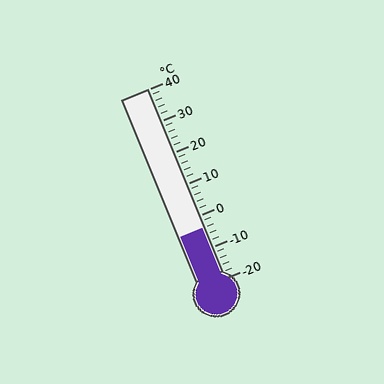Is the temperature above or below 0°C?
The temperature is below 0°C.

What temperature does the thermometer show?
The thermometer shows approximately -4°C.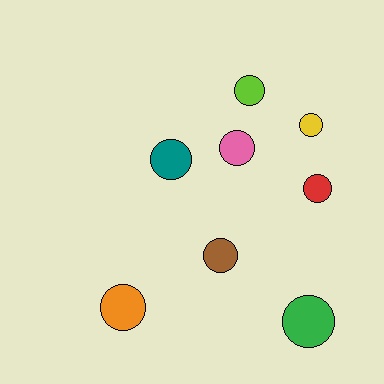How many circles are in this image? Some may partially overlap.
There are 8 circles.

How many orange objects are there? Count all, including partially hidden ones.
There is 1 orange object.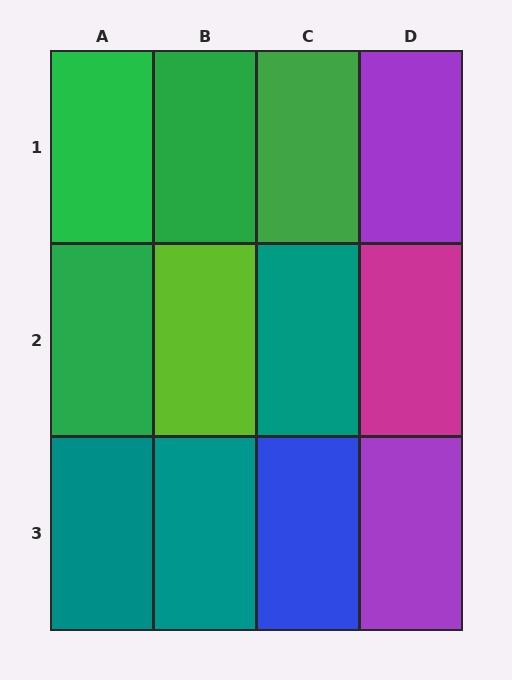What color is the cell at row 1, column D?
Purple.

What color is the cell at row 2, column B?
Lime.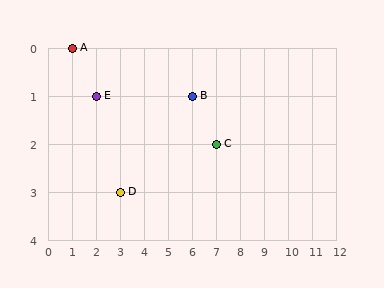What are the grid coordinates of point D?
Point D is at grid coordinates (3, 3).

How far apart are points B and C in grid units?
Points B and C are 1 column and 1 row apart (about 1.4 grid units diagonally).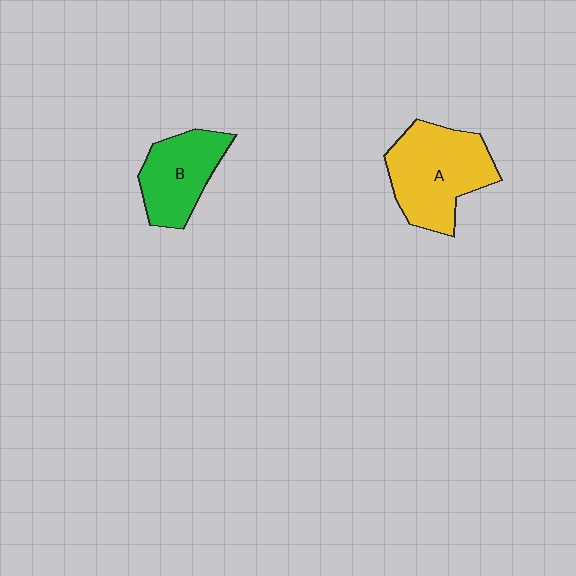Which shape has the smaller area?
Shape B (green).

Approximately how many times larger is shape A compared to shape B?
Approximately 1.4 times.